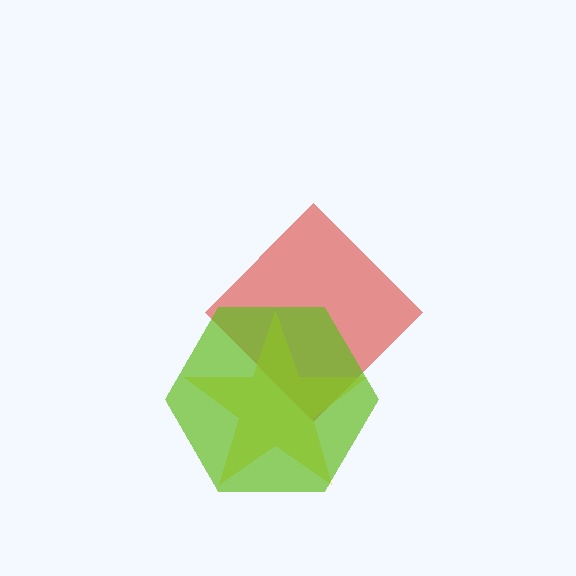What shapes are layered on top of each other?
The layered shapes are: a red diamond, a yellow star, a lime hexagon.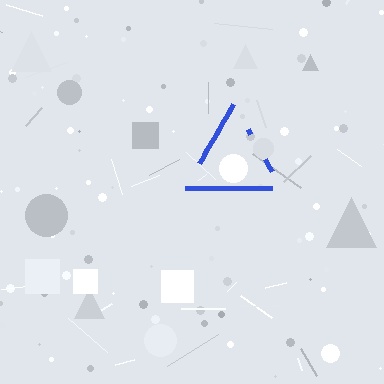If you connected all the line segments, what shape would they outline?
They would outline a triangle.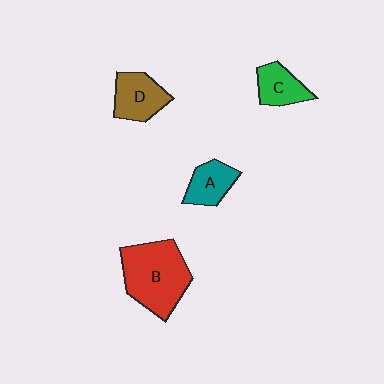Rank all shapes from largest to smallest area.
From largest to smallest: B (red), D (brown), A (teal), C (green).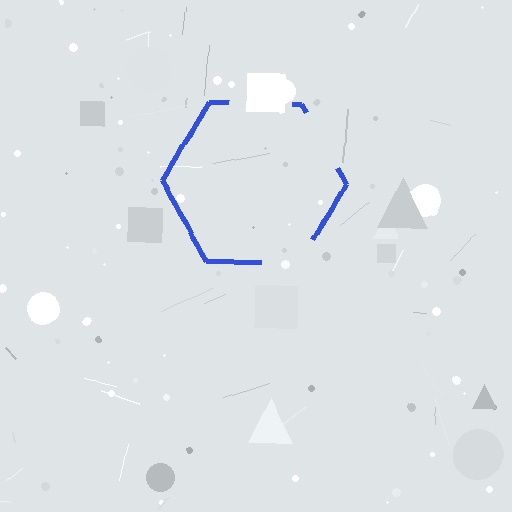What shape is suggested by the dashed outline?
The dashed outline suggests a hexagon.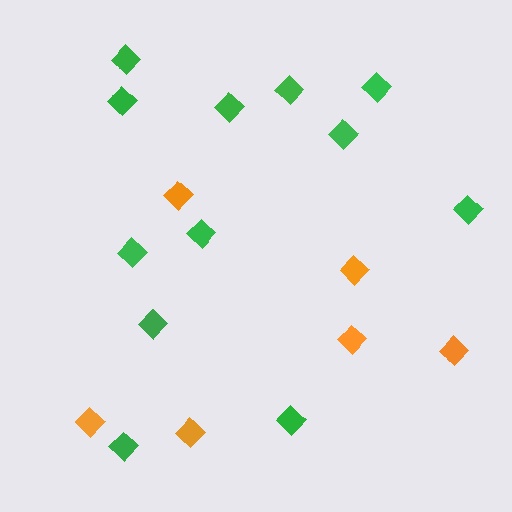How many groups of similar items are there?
There are 2 groups: one group of green diamonds (12) and one group of orange diamonds (6).